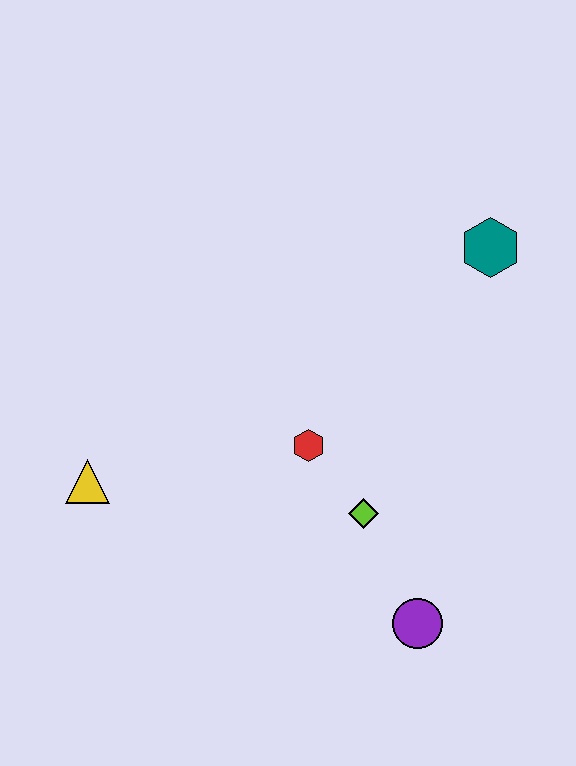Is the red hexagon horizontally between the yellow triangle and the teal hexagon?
Yes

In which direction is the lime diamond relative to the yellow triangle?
The lime diamond is to the right of the yellow triangle.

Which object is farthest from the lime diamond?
The teal hexagon is farthest from the lime diamond.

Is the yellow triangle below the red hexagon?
Yes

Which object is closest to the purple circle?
The lime diamond is closest to the purple circle.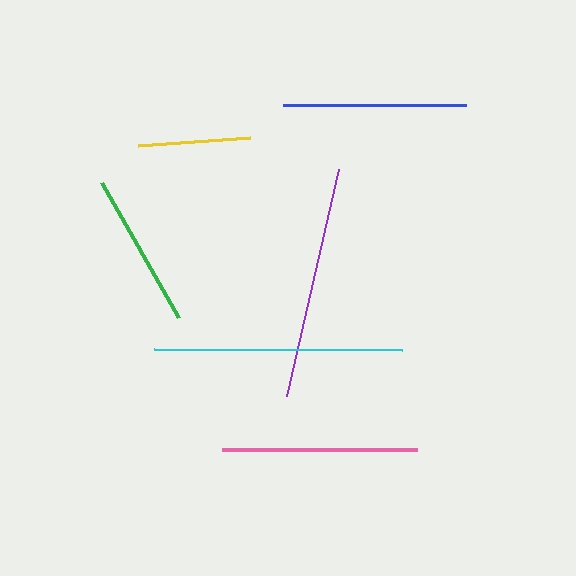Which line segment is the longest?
The cyan line is the longest at approximately 248 pixels.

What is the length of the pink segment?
The pink segment is approximately 194 pixels long.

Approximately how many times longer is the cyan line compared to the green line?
The cyan line is approximately 1.6 times the length of the green line.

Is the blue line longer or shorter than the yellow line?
The blue line is longer than the yellow line.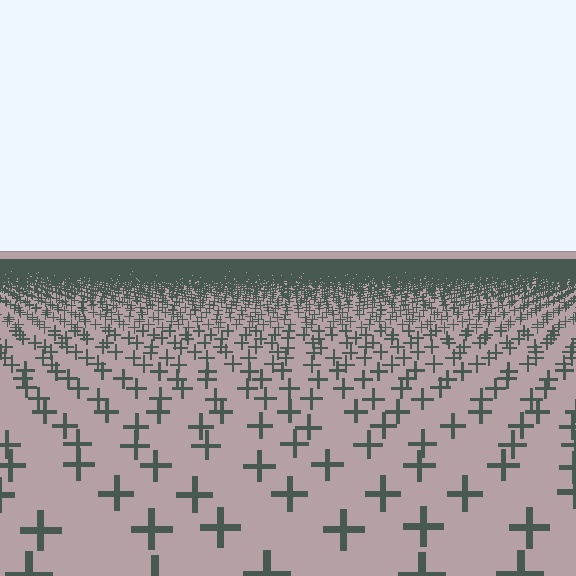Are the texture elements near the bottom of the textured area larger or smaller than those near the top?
Larger. Near the bottom, elements are closer to the viewer and appear at a bigger on-screen size.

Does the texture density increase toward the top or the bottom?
Density increases toward the top.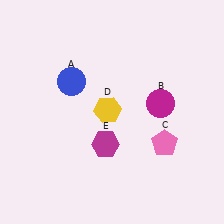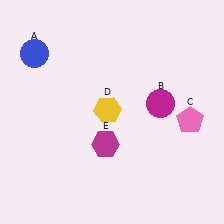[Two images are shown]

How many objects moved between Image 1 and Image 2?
2 objects moved between the two images.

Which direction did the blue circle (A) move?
The blue circle (A) moved left.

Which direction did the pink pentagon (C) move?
The pink pentagon (C) moved right.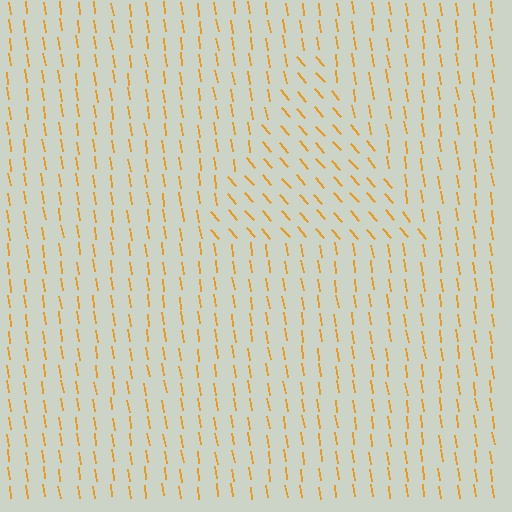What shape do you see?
I see a triangle.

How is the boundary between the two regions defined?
The boundary is defined purely by a change in line orientation (approximately 33 degrees difference). All lines are the same color and thickness.